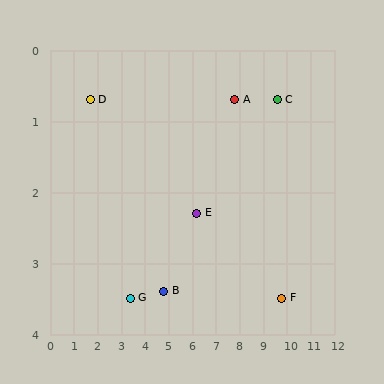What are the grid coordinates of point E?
Point E is at approximately (6.2, 2.3).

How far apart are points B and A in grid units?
Points B and A are about 4.0 grid units apart.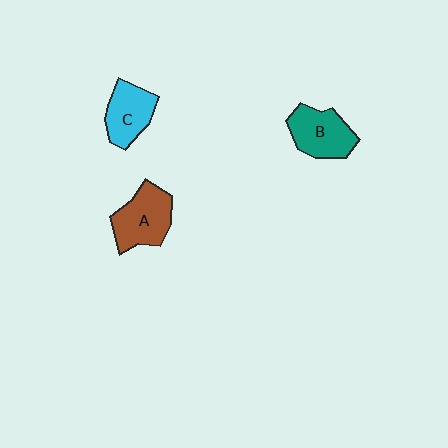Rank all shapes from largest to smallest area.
From largest to smallest: A (brown), B (teal), C (cyan).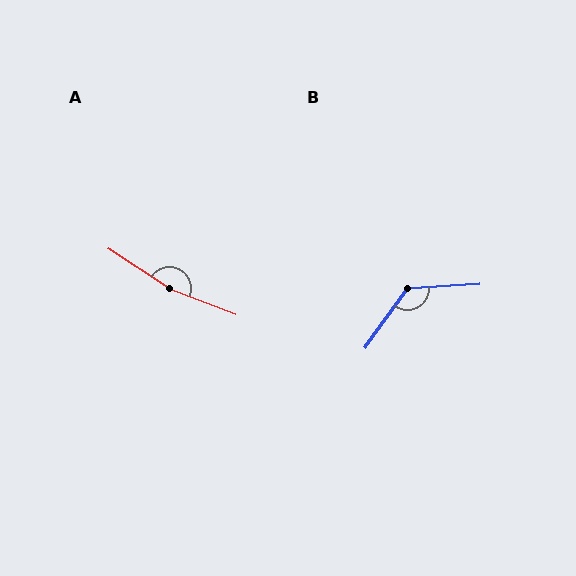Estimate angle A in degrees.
Approximately 168 degrees.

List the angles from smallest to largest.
B (129°), A (168°).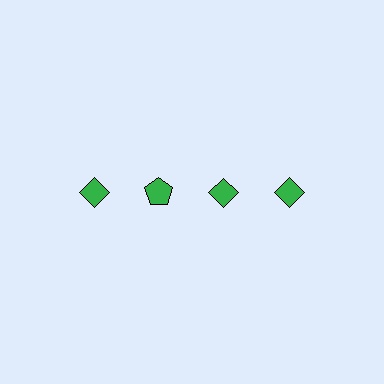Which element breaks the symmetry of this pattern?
The green pentagon in the top row, second from left column breaks the symmetry. All other shapes are green diamonds.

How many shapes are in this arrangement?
There are 4 shapes arranged in a grid pattern.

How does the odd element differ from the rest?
It has a different shape: pentagon instead of diamond.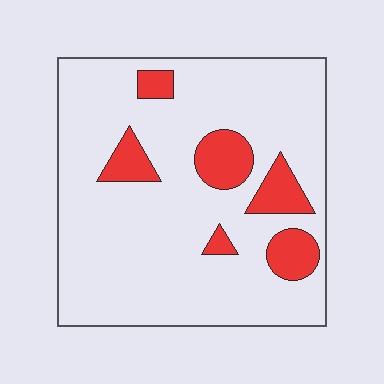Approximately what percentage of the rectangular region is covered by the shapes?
Approximately 15%.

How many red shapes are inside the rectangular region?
6.